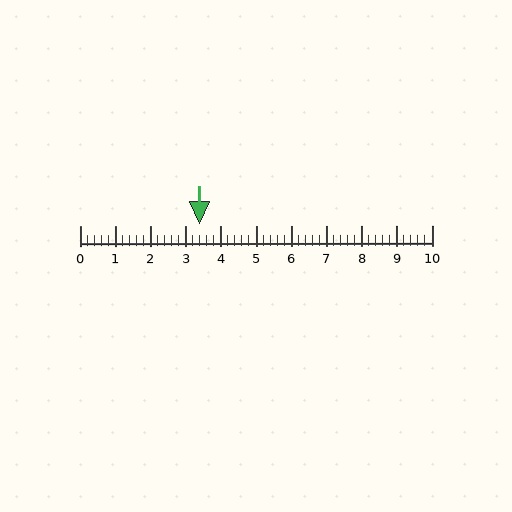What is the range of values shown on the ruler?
The ruler shows values from 0 to 10.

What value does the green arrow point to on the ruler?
The green arrow points to approximately 3.4.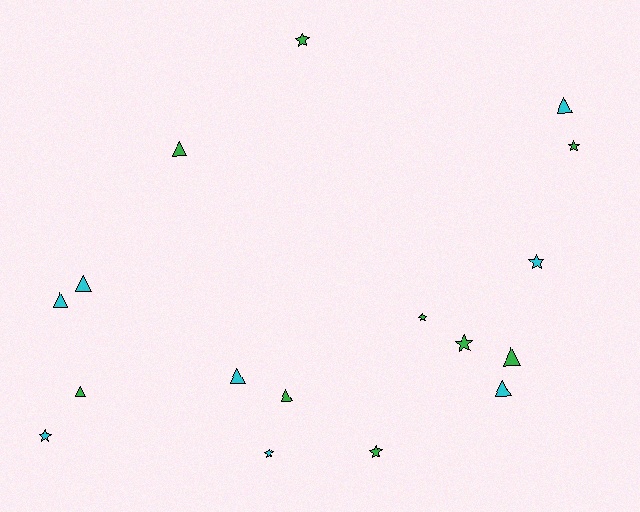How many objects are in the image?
There are 17 objects.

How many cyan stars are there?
There are 3 cyan stars.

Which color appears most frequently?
Green, with 9 objects.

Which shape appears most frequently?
Triangle, with 9 objects.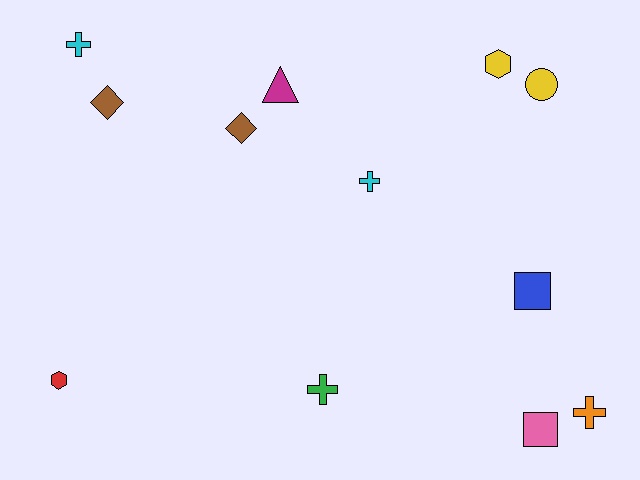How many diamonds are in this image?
There are 2 diamonds.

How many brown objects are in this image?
There are 2 brown objects.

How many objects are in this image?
There are 12 objects.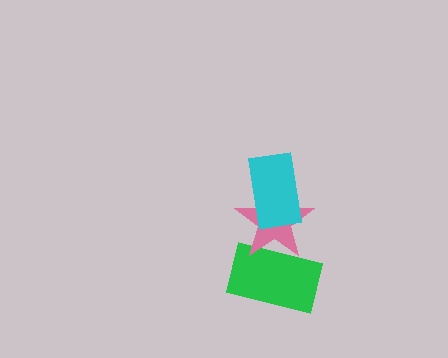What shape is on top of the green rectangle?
The pink star is on top of the green rectangle.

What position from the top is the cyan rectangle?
The cyan rectangle is 1st from the top.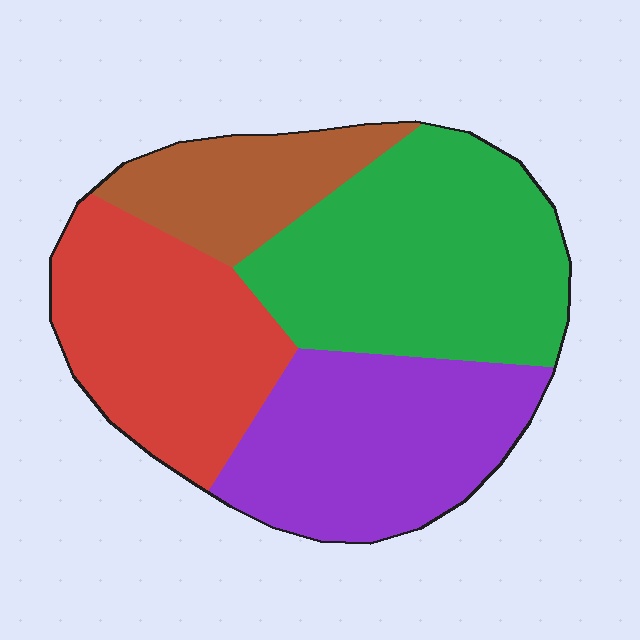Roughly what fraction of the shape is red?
Red covers around 25% of the shape.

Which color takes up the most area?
Green, at roughly 35%.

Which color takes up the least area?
Brown, at roughly 15%.